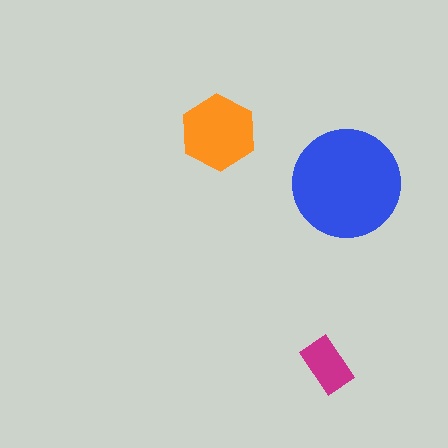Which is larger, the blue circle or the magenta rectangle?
The blue circle.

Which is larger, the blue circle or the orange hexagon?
The blue circle.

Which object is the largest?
The blue circle.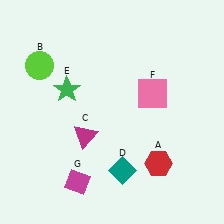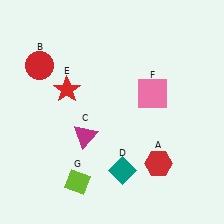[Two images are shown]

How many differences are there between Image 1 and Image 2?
There are 3 differences between the two images.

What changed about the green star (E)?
In Image 1, E is green. In Image 2, it changed to red.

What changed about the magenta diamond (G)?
In Image 1, G is magenta. In Image 2, it changed to lime.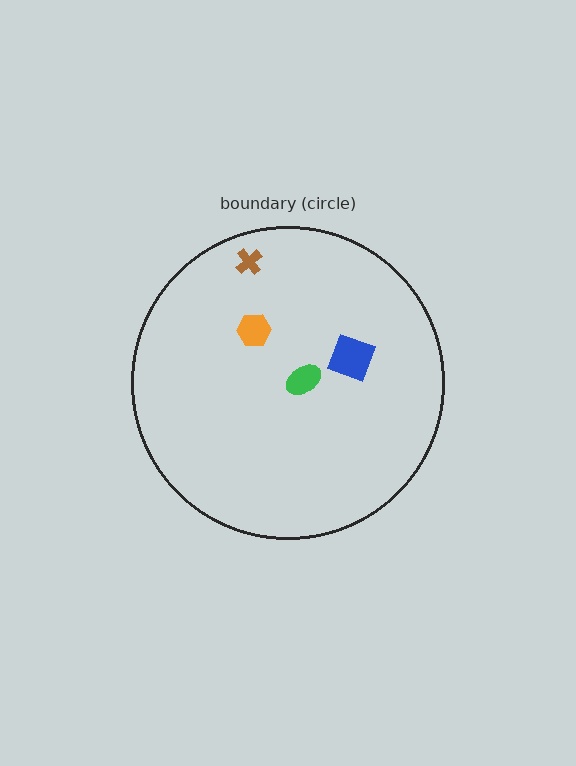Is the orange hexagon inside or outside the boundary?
Inside.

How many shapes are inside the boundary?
4 inside, 0 outside.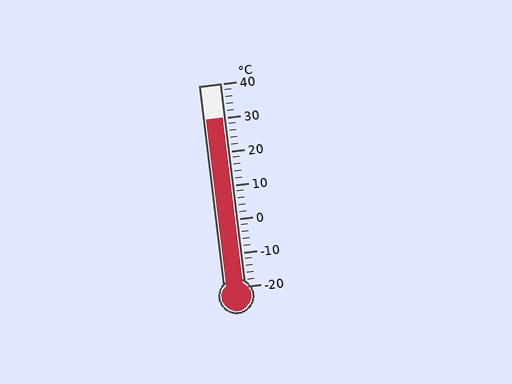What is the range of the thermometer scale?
The thermometer scale ranges from -20°C to 40°C.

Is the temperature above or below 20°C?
The temperature is above 20°C.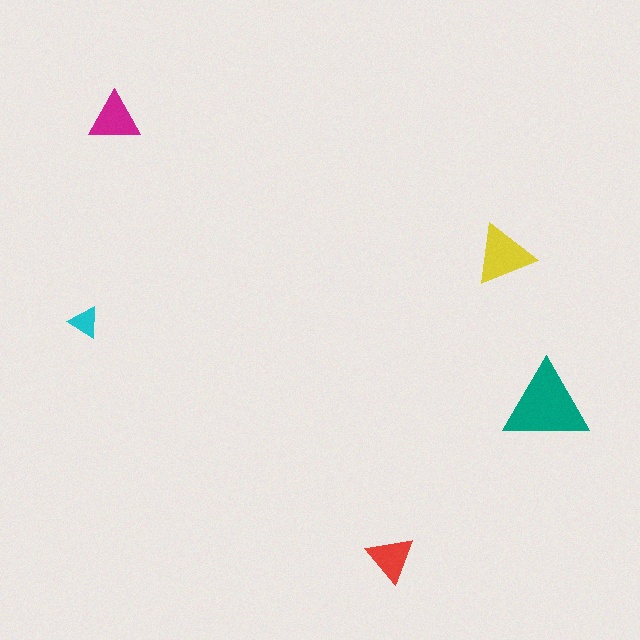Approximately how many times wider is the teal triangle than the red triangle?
About 2 times wider.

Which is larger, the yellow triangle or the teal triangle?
The teal one.